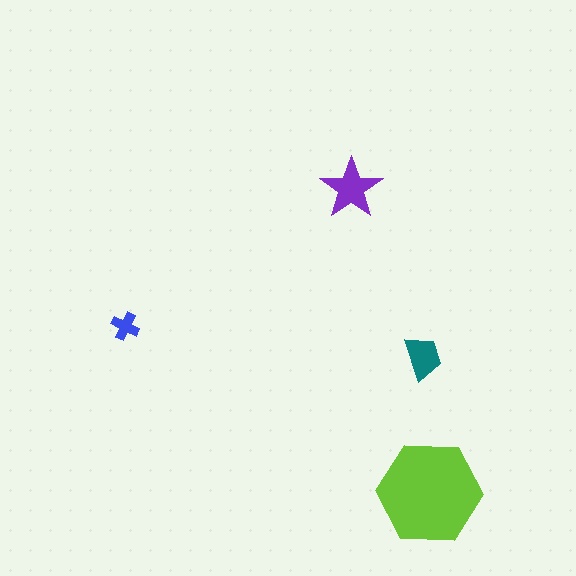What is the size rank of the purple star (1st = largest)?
2nd.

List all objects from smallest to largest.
The blue cross, the teal trapezoid, the purple star, the lime hexagon.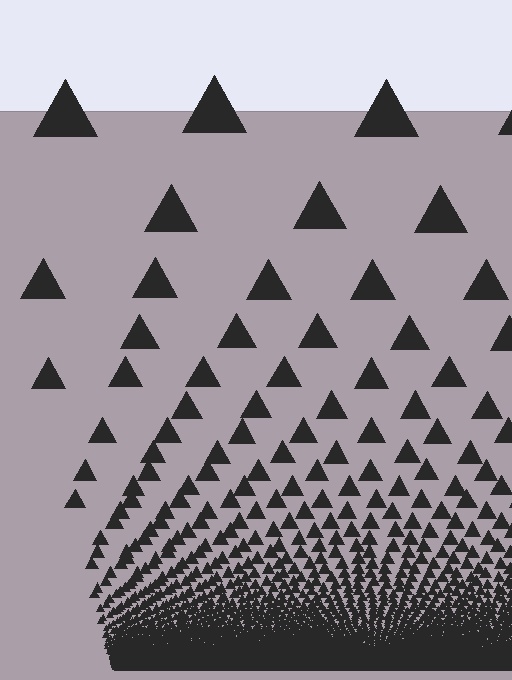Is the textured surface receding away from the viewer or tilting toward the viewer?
The surface appears to tilt toward the viewer. Texture elements get larger and sparser toward the top.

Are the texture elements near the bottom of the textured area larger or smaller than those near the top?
Smaller. The gradient is inverted — elements near the bottom are smaller and denser.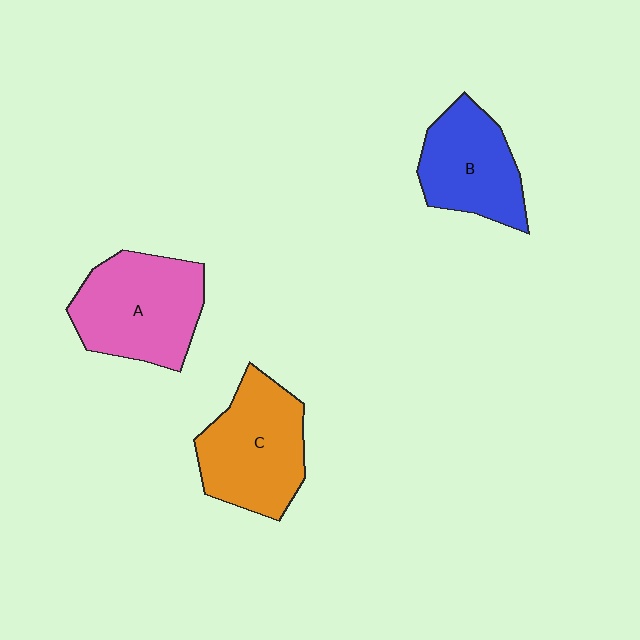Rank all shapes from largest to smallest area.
From largest to smallest: A (pink), C (orange), B (blue).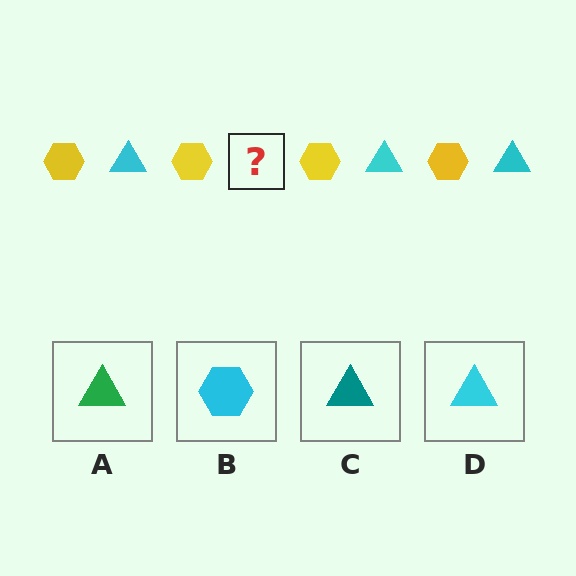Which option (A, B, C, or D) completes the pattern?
D.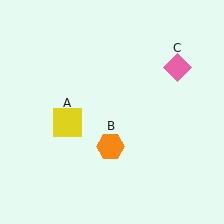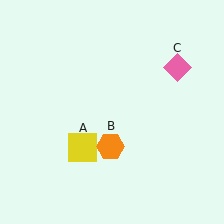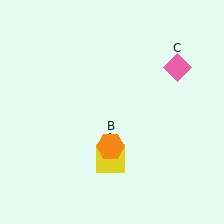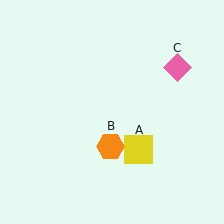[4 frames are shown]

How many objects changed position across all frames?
1 object changed position: yellow square (object A).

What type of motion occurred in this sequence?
The yellow square (object A) rotated counterclockwise around the center of the scene.